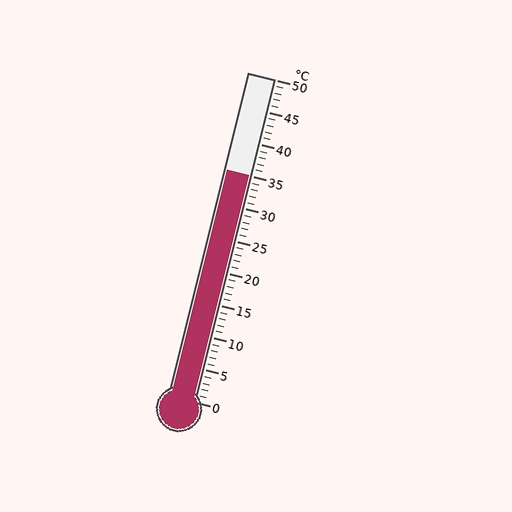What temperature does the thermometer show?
The thermometer shows approximately 35°C.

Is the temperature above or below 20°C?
The temperature is above 20°C.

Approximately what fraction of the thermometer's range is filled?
The thermometer is filled to approximately 70% of its range.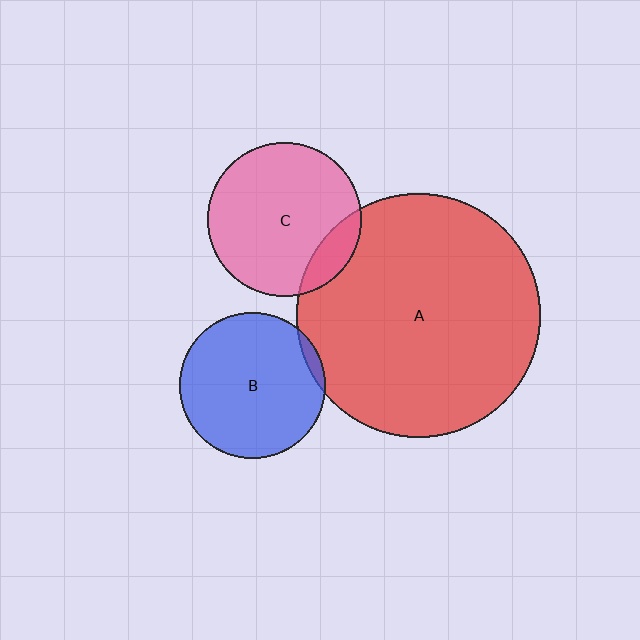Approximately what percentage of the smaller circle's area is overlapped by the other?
Approximately 15%.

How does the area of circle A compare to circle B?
Approximately 2.8 times.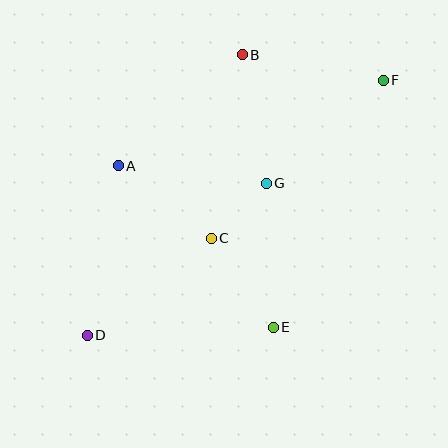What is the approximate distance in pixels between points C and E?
The distance between C and E is approximately 109 pixels.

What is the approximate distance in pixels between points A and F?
The distance between A and F is approximately 278 pixels.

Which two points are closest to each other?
Points C and G are closest to each other.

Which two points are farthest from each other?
Points D and F are farthest from each other.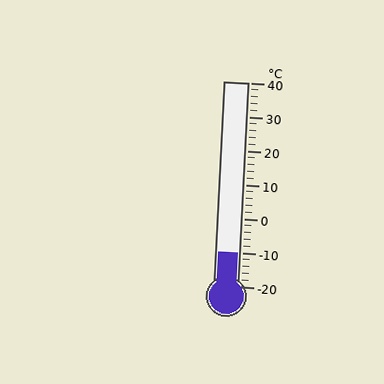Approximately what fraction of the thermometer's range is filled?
The thermometer is filled to approximately 15% of its range.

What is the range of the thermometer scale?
The thermometer scale ranges from -20°C to 40°C.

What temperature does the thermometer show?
The thermometer shows approximately -10°C.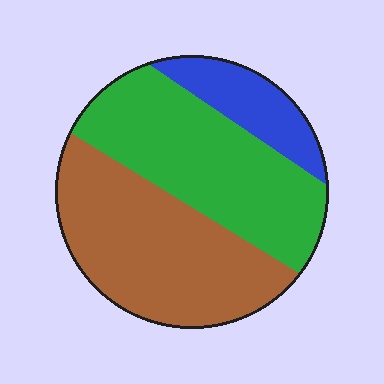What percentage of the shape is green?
Green takes up about two fifths (2/5) of the shape.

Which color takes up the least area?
Blue, at roughly 15%.